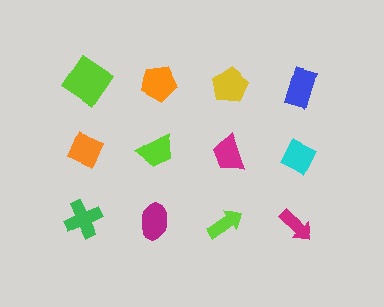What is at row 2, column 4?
A cyan diamond.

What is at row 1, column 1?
A lime diamond.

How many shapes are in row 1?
4 shapes.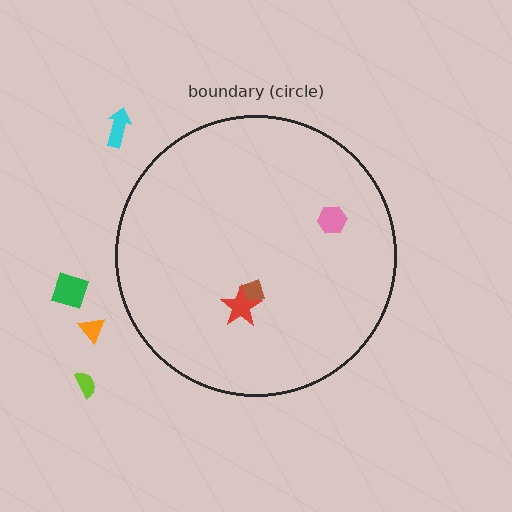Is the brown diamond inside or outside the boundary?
Inside.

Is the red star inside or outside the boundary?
Inside.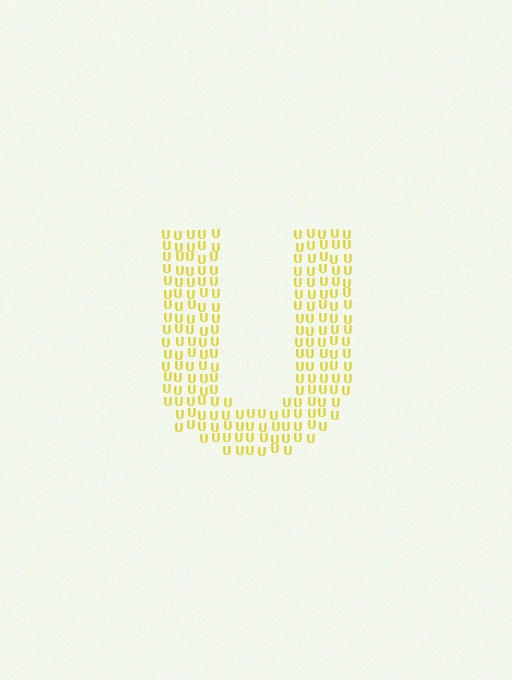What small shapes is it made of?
It is made of small letter U's.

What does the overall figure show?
The overall figure shows the letter U.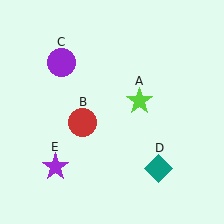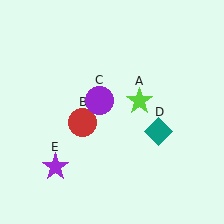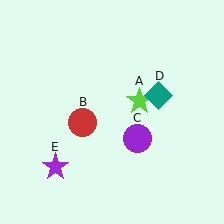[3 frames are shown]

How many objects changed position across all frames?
2 objects changed position: purple circle (object C), teal diamond (object D).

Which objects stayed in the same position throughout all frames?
Lime star (object A) and red circle (object B) and purple star (object E) remained stationary.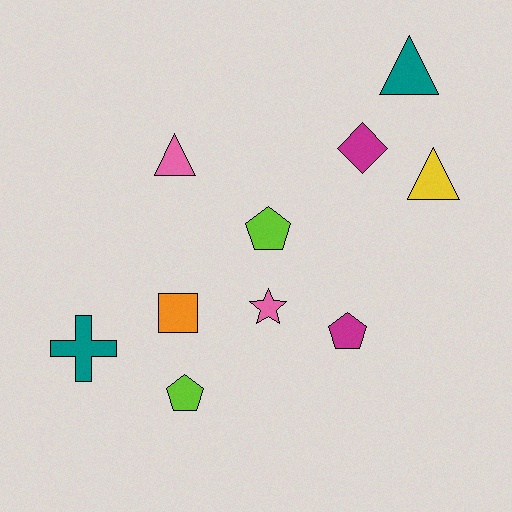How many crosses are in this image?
There is 1 cross.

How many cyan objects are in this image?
There are no cyan objects.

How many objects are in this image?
There are 10 objects.